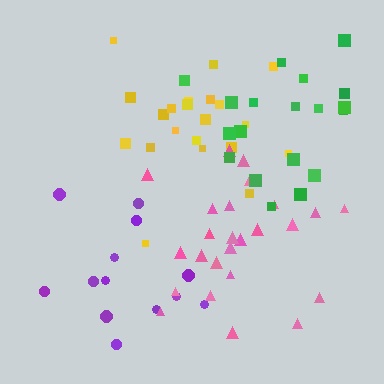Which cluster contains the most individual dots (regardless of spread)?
Pink (25).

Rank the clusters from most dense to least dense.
yellow, green, pink, purple.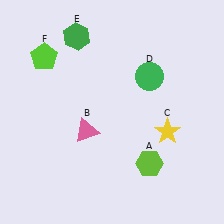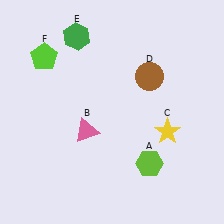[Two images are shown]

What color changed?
The circle (D) changed from green in Image 1 to brown in Image 2.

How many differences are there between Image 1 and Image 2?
There is 1 difference between the two images.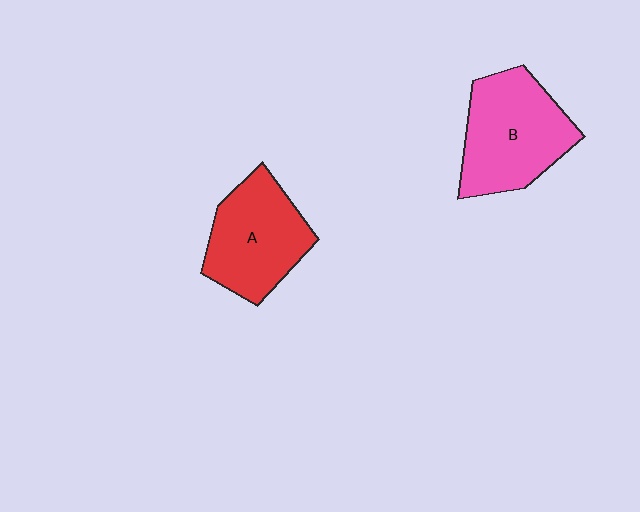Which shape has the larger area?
Shape B (pink).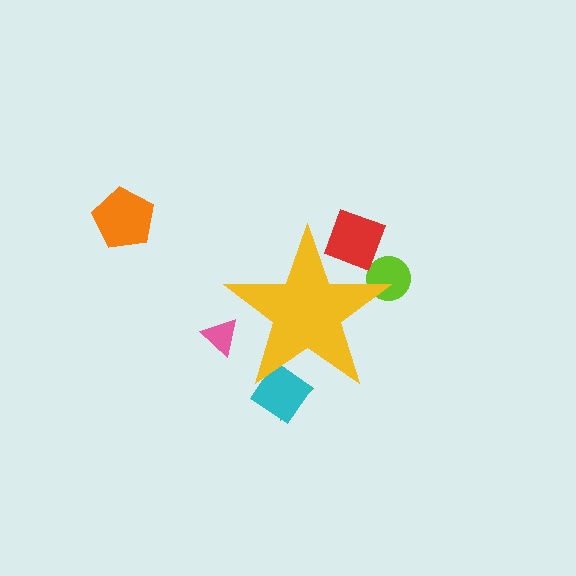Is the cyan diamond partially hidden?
Yes, the cyan diamond is partially hidden behind the yellow star.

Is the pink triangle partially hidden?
Yes, the pink triangle is partially hidden behind the yellow star.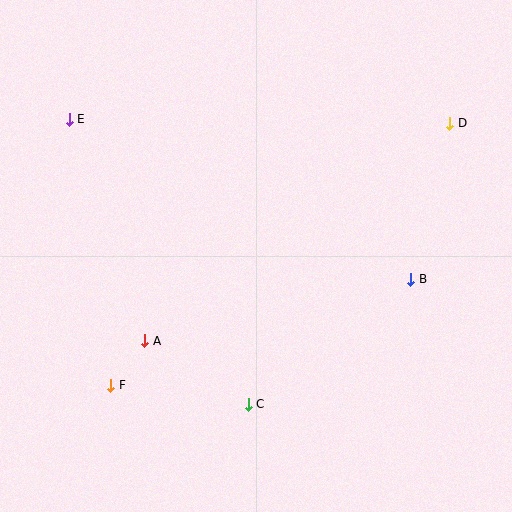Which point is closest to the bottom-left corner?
Point F is closest to the bottom-left corner.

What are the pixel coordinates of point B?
Point B is at (411, 279).